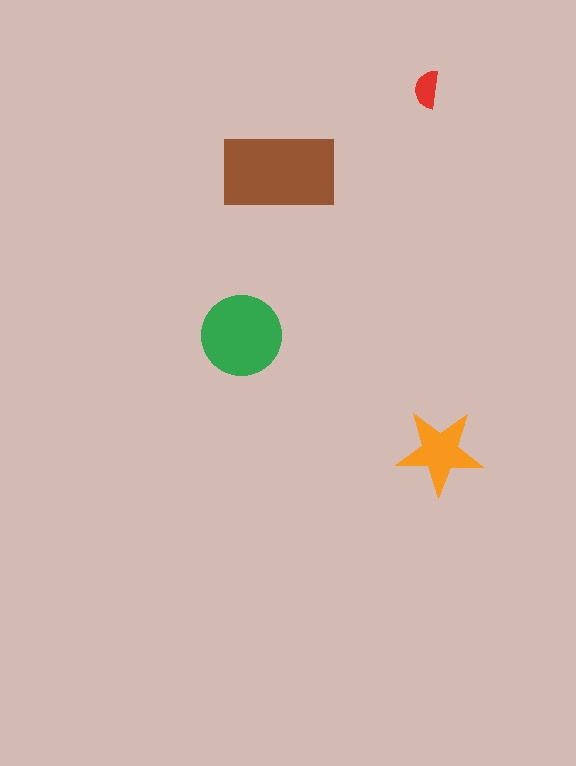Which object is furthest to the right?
The orange star is rightmost.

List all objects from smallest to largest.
The red semicircle, the orange star, the green circle, the brown rectangle.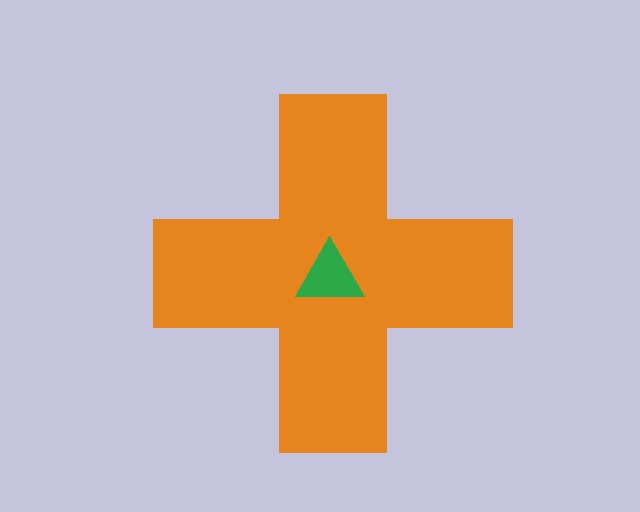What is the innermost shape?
The green triangle.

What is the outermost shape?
The orange cross.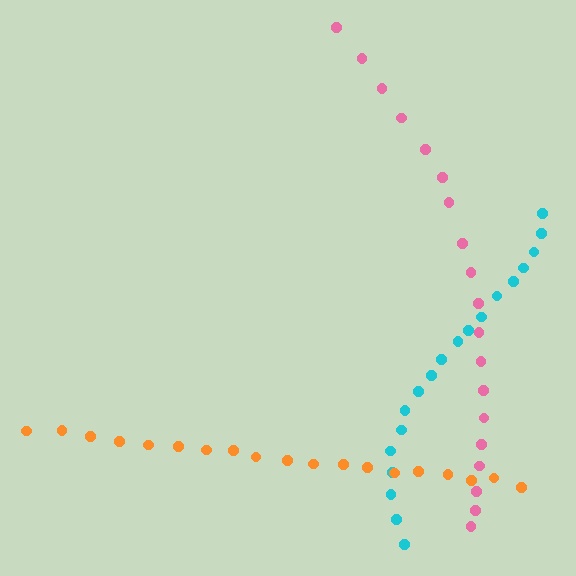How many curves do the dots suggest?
There are 3 distinct paths.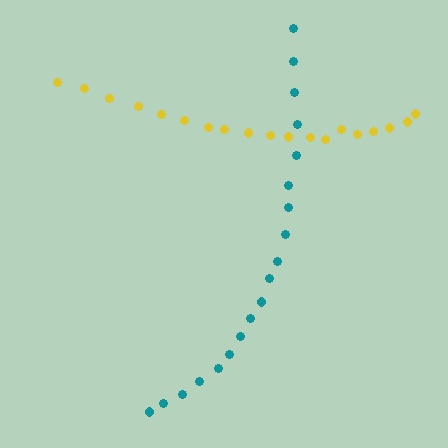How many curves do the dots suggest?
There are 2 distinct paths.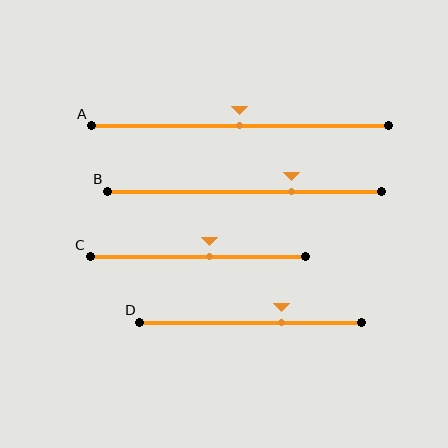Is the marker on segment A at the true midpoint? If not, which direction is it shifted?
Yes, the marker on segment A is at the true midpoint.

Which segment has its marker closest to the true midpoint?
Segment A has its marker closest to the true midpoint.